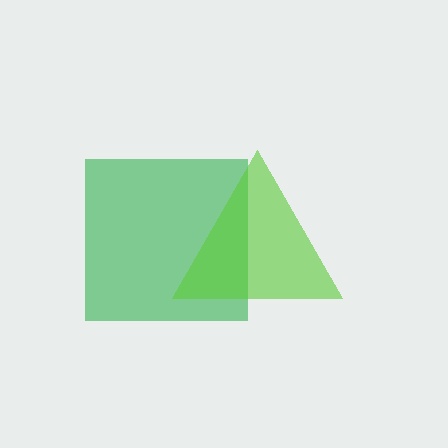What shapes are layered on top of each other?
The layered shapes are: a green square, a lime triangle.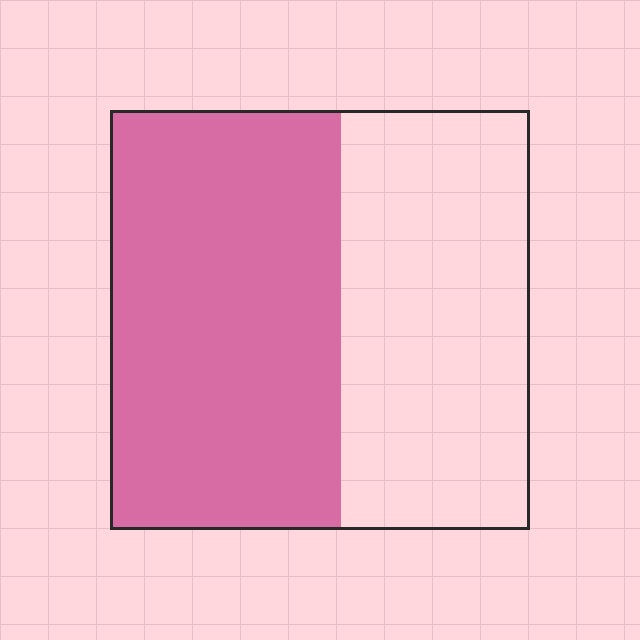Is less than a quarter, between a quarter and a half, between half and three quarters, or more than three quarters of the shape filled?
Between half and three quarters.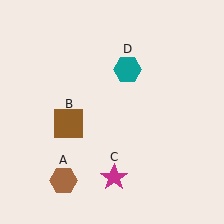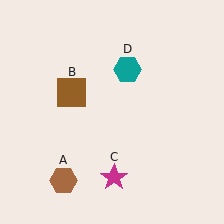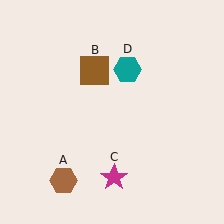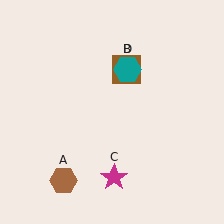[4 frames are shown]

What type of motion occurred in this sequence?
The brown square (object B) rotated clockwise around the center of the scene.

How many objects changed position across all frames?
1 object changed position: brown square (object B).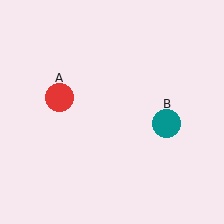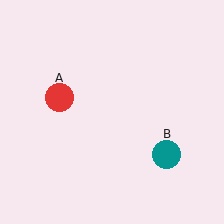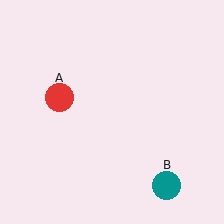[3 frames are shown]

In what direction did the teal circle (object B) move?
The teal circle (object B) moved down.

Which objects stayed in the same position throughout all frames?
Red circle (object A) remained stationary.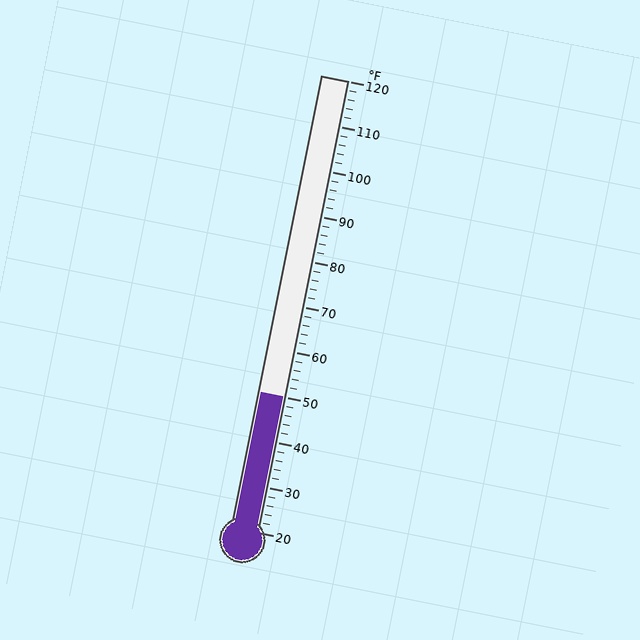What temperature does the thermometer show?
The thermometer shows approximately 50°F.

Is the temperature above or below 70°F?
The temperature is below 70°F.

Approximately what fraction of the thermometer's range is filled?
The thermometer is filled to approximately 30% of its range.